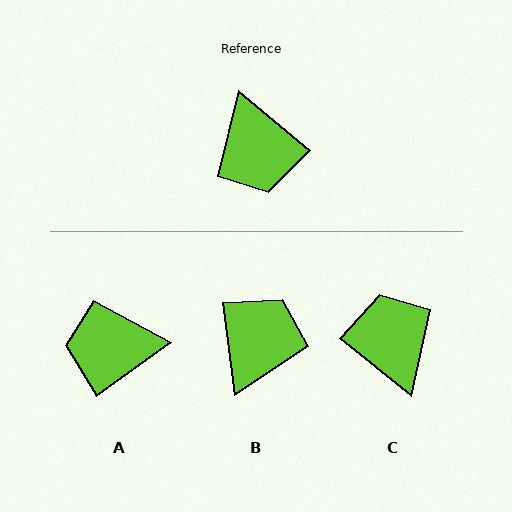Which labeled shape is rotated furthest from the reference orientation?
C, about 179 degrees away.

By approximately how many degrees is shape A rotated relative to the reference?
Approximately 104 degrees clockwise.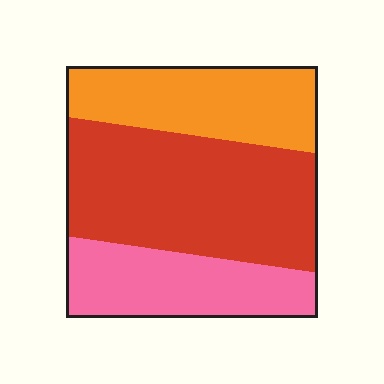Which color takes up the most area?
Red, at roughly 45%.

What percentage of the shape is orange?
Orange takes up between a quarter and a half of the shape.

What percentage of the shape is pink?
Pink takes up about one quarter (1/4) of the shape.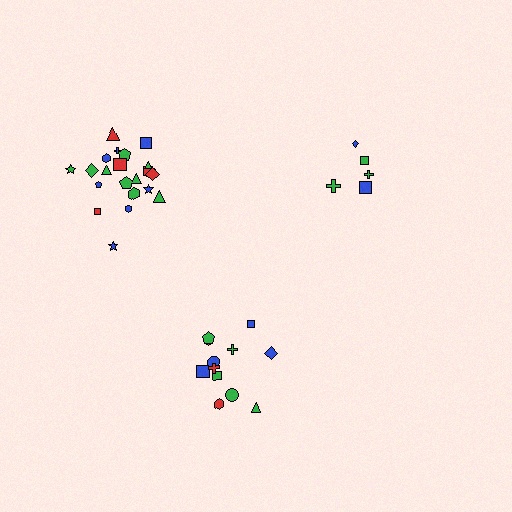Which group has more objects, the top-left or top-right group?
The top-left group.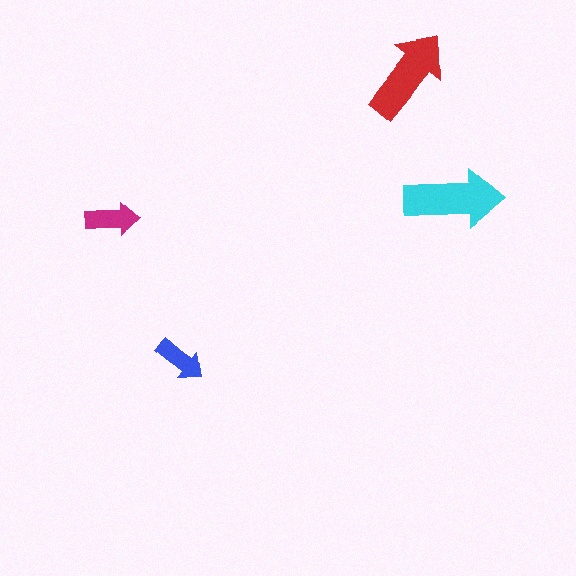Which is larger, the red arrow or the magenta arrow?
The red one.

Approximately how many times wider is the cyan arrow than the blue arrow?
About 2 times wider.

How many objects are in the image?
There are 4 objects in the image.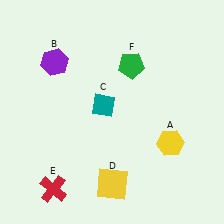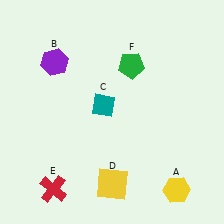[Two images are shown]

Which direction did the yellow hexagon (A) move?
The yellow hexagon (A) moved down.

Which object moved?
The yellow hexagon (A) moved down.